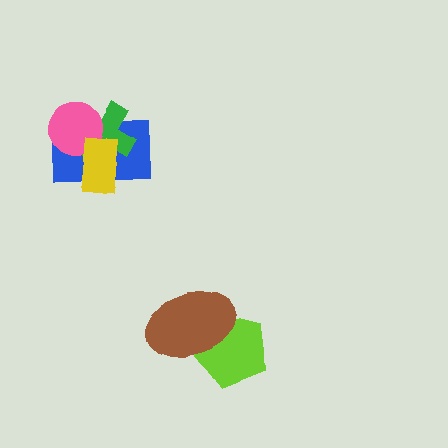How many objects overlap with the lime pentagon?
1 object overlaps with the lime pentagon.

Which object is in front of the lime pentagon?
The brown ellipse is in front of the lime pentagon.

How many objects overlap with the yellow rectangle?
3 objects overlap with the yellow rectangle.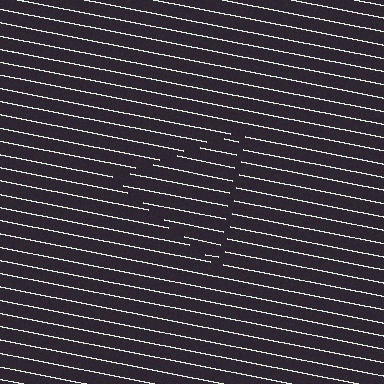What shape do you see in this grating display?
An illusory triangle. The interior of the shape contains the same grating, shifted by half a period — the contour is defined by the phase discontinuity where line-ends from the inner and outer gratings abut.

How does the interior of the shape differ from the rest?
The interior of the shape contains the same grating, shifted by half a period — the contour is defined by the phase discontinuity where line-ends from the inner and outer gratings abut.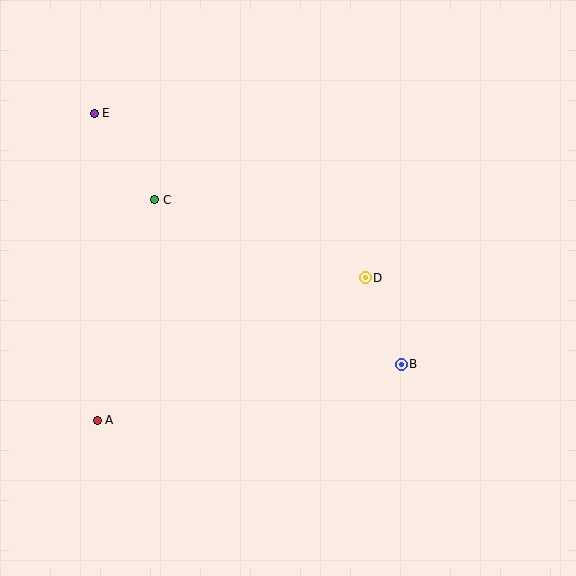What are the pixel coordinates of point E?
Point E is at (94, 114).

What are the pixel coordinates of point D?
Point D is at (365, 278).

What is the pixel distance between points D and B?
The distance between D and B is 94 pixels.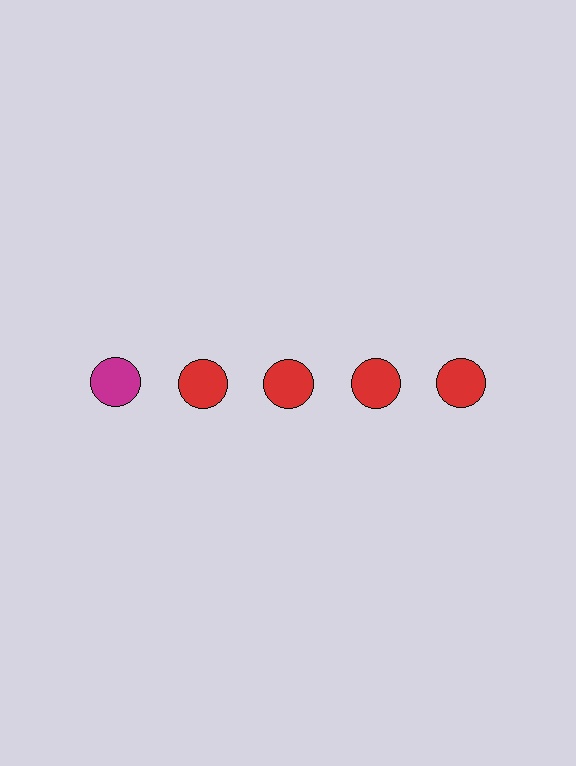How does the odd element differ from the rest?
It has a different color: magenta instead of red.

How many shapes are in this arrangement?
There are 5 shapes arranged in a grid pattern.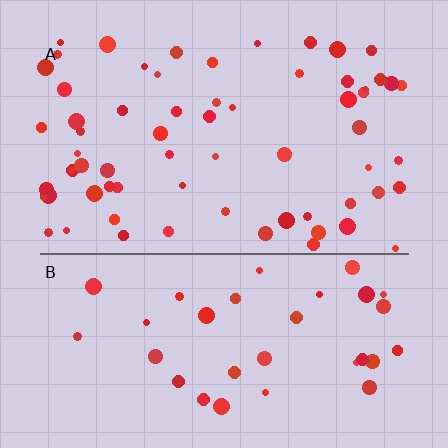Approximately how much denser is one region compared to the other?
Approximately 1.8× — region A over region B.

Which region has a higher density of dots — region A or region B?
A (the top).